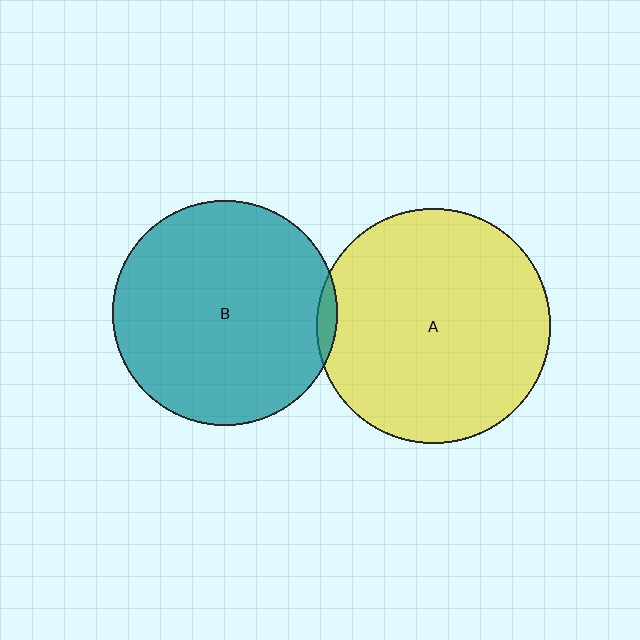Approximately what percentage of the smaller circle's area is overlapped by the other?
Approximately 5%.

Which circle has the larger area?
Circle A (yellow).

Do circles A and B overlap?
Yes.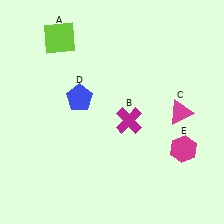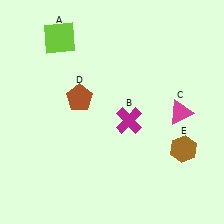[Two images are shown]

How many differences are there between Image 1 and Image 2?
There are 2 differences between the two images.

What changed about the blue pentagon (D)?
In Image 1, D is blue. In Image 2, it changed to brown.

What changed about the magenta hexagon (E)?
In Image 1, E is magenta. In Image 2, it changed to brown.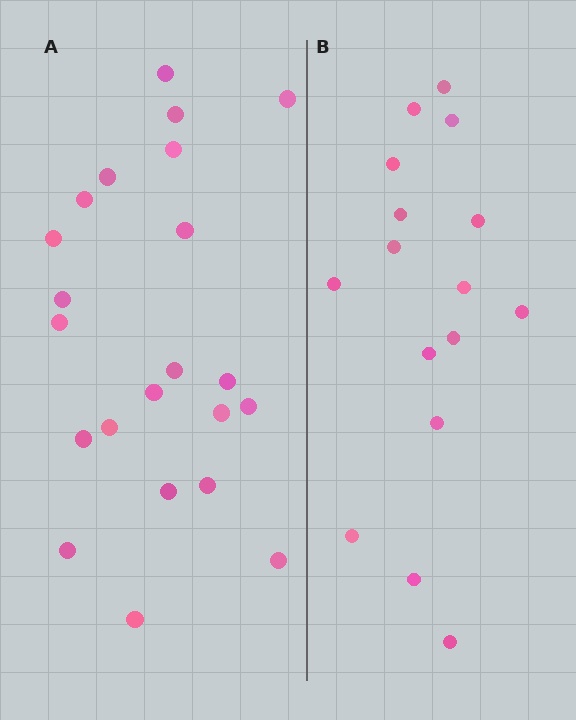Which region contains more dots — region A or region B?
Region A (the left region) has more dots.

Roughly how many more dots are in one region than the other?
Region A has about 6 more dots than region B.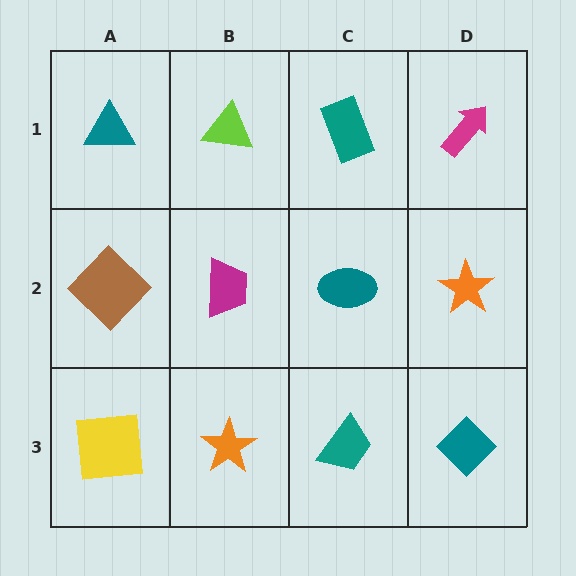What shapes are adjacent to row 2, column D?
A magenta arrow (row 1, column D), a teal diamond (row 3, column D), a teal ellipse (row 2, column C).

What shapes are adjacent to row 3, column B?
A magenta trapezoid (row 2, column B), a yellow square (row 3, column A), a teal trapezoid (row 3, column C).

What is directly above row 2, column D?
A magenta arrow.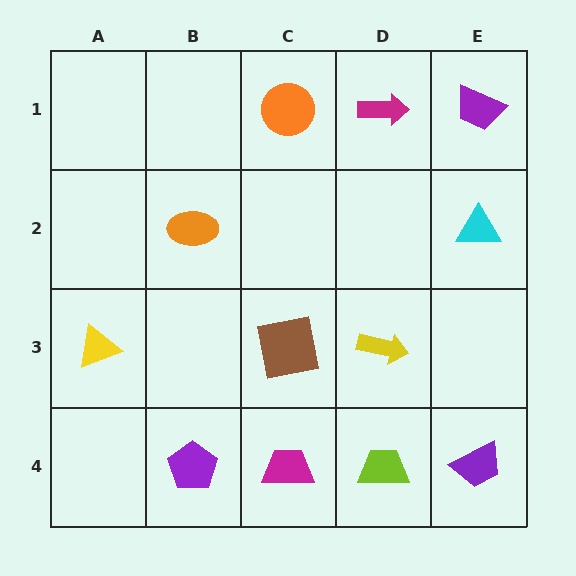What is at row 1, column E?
A purple trapezoid.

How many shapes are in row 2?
2 shapes.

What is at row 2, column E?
A cyan triangle.